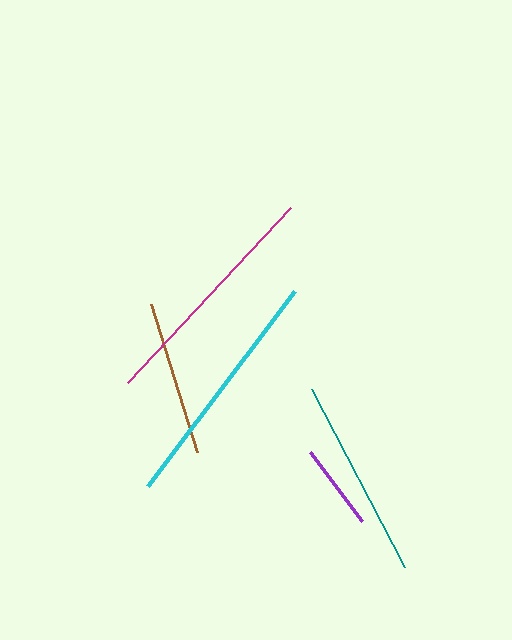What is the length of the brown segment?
The brown segment is approximately 155 pixels long.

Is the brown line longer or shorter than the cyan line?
The cyan line is longer than the brown line.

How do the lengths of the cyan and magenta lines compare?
The cyan and magenta lines are approximately the same length.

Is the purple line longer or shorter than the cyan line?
The cyan line is longer than the purple line.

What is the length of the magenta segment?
The magenta segment is approximately 240 pixels long.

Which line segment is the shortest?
The purple line is the shortest at approximately 86 pixels.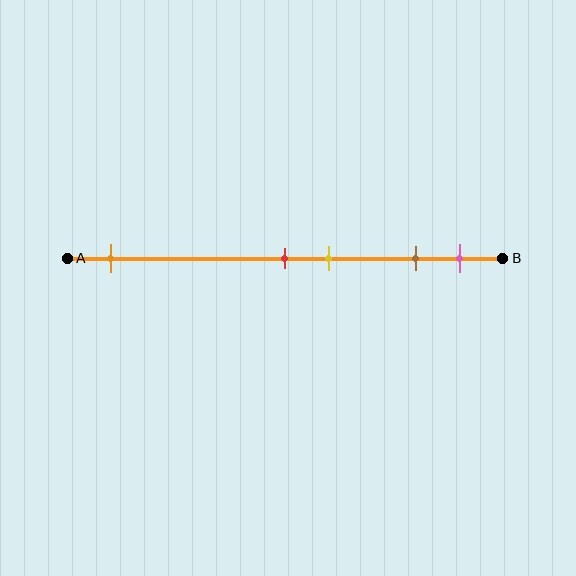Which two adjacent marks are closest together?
The red and yellow marks are the closest adjacent pair.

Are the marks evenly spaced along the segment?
No, the marks are not evenly spaced.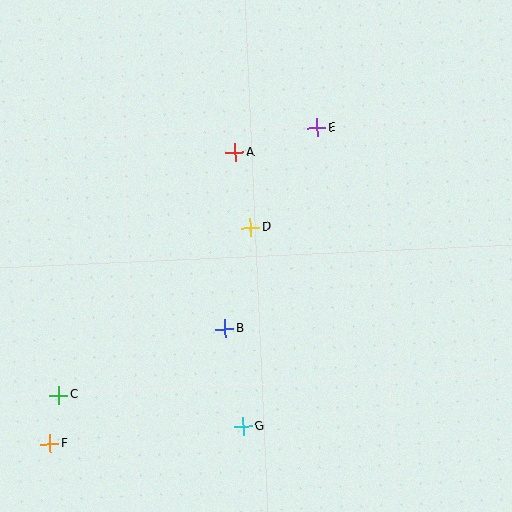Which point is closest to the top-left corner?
Point A is closest to the top-left corner.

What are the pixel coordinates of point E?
Point E is at (317, 128).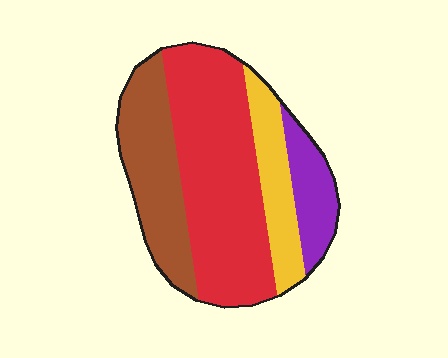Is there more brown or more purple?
Brown.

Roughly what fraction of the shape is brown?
Brown covers 25% of the shape.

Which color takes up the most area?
Red, at roughly 45%.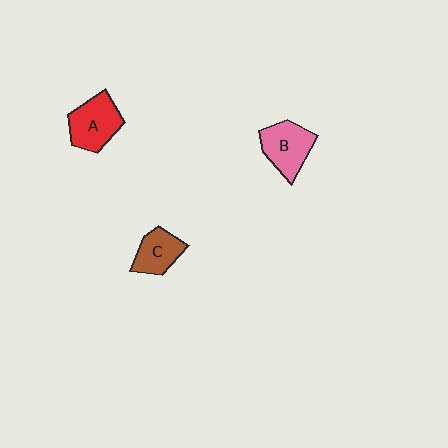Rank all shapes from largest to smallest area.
From largest to smallest: A (red), B (pink), C (brown).